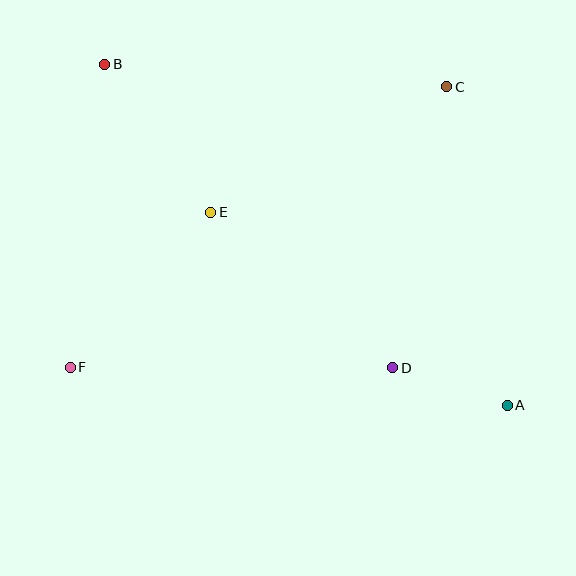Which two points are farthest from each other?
Points A and B are farthest from each other.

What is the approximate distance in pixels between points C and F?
The distance between C and F is approximately 470 pixels.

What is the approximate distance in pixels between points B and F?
The distance between B and F is approximately 305 pixels.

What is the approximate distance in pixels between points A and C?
The distance between A and C is approximately 324 pixels.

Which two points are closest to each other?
Points A and D are closest to each other.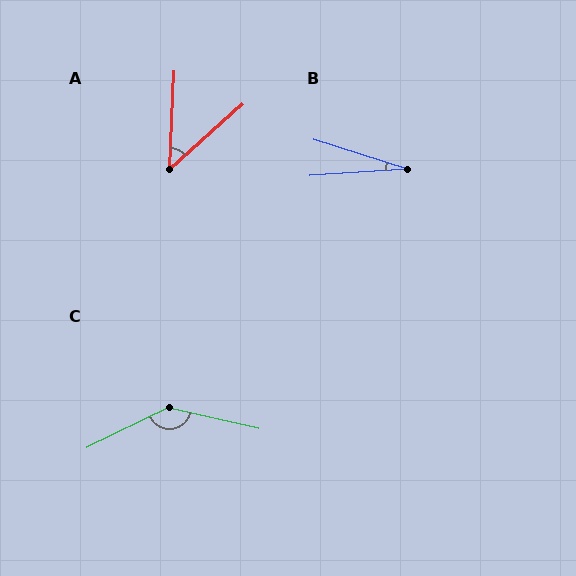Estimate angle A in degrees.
Approximately 46 degrees.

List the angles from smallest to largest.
B (21°), A (46°), C (141°).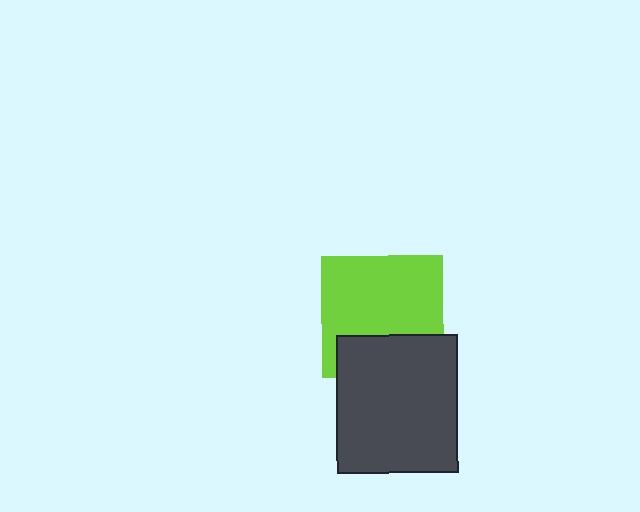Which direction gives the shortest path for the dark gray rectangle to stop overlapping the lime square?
Moving down gives the shortest separation.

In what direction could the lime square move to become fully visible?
The lime square could move up. That would shift it out from behind the dark gray rectangle entirely.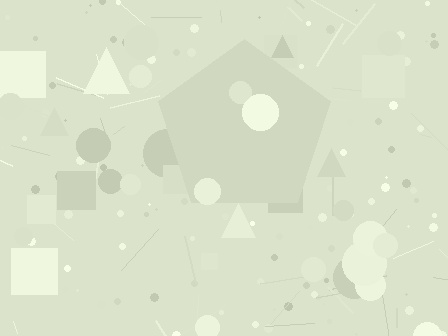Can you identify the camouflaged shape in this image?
The camouflaged shape is a pentagon.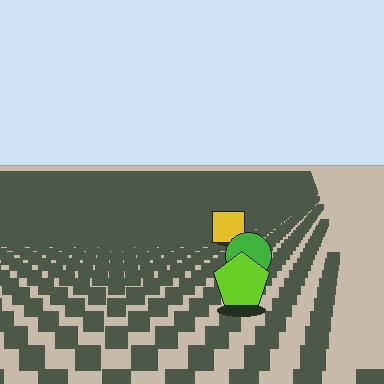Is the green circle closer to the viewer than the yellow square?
Yes. The green circle is closer — you can tell from the texture gradient: the ground texture is coarser near it.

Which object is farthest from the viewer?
The yellow square is farthest from the viewer. It appears smaller and the ground texture around it is denser.